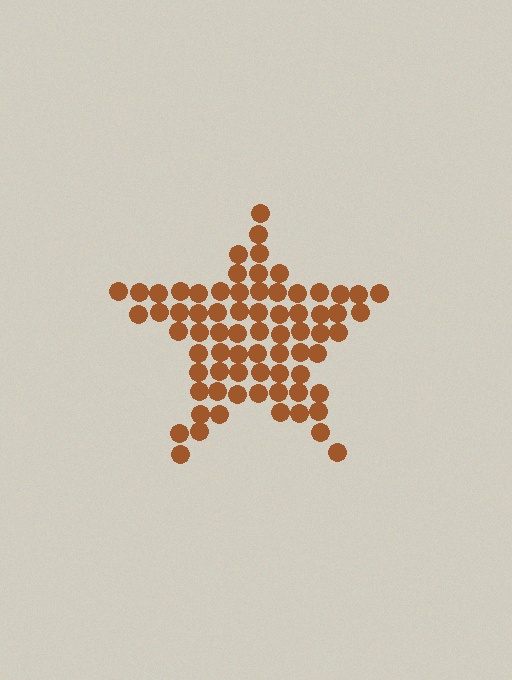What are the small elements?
The small elements are circles.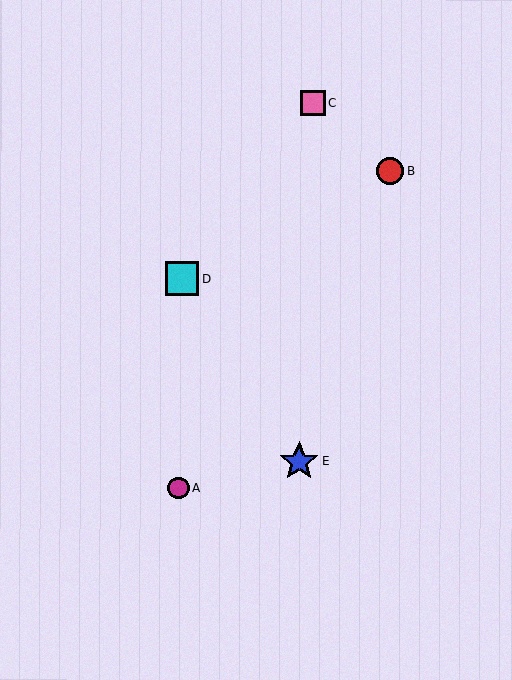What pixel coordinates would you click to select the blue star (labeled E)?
Click at (299, 461) to select the blue star E.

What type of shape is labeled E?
Shape E is a blue star.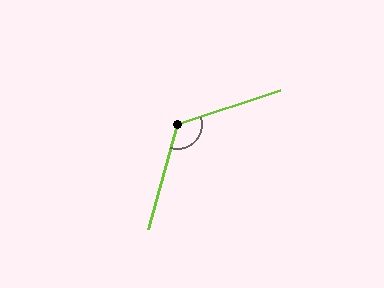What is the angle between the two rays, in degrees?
Approximately 124 degrees.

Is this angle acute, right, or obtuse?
It is obtuse.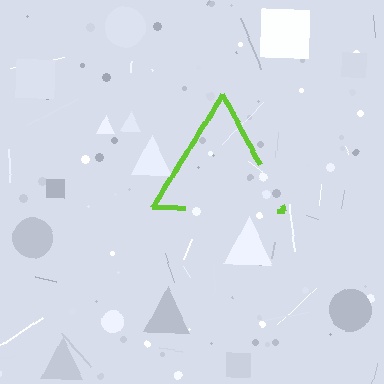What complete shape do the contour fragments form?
The contour fragments form a triangle.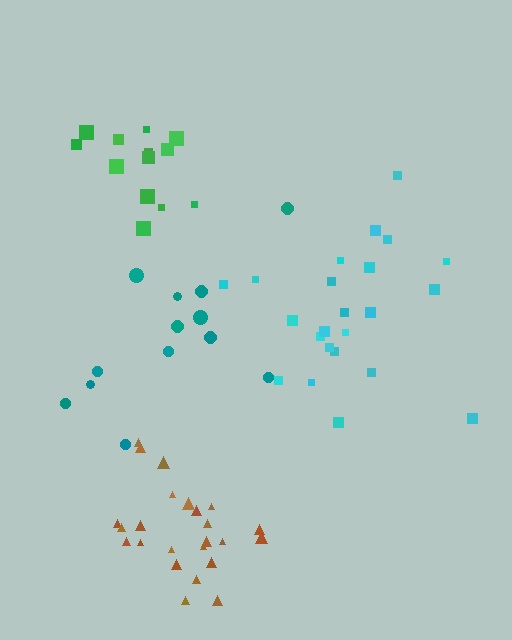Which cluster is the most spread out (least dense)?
Teal.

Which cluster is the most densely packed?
Green.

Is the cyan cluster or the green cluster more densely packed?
Green.